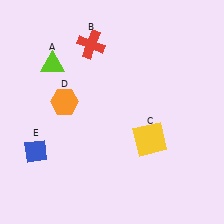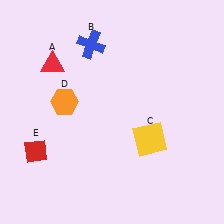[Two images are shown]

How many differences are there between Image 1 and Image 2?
There are 3 differences between the two images.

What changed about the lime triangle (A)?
In Image 1, A is lime. In Image 2, it changed to red.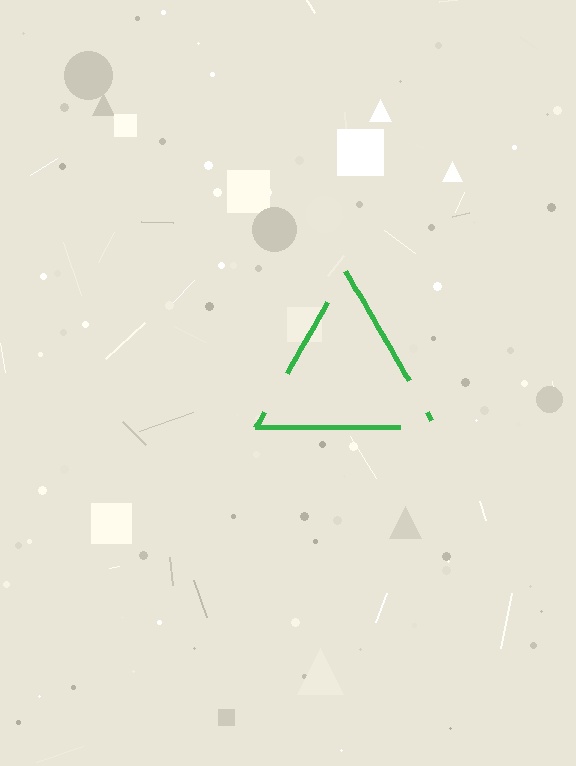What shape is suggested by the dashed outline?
The dashed outline suggests a triangle.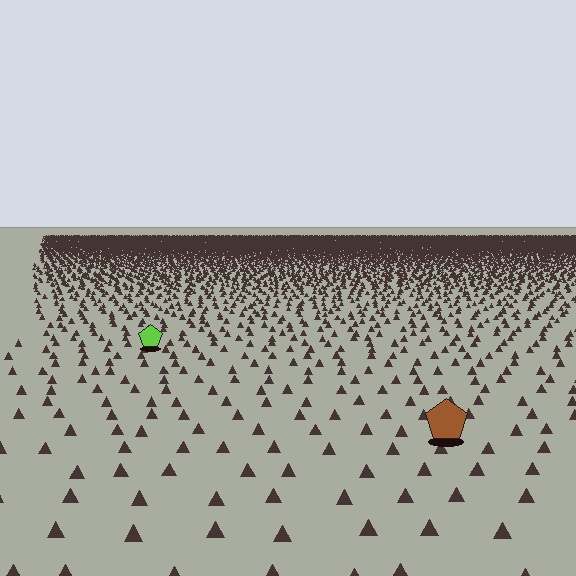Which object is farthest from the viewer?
The lime pentagon is farthest from the viewer. It appears smaller and the ground texture around it is denser.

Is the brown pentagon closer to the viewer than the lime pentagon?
Yes. The brown pentagon is closer — you can tell from the texture gradient: the ground texture is coarser near it.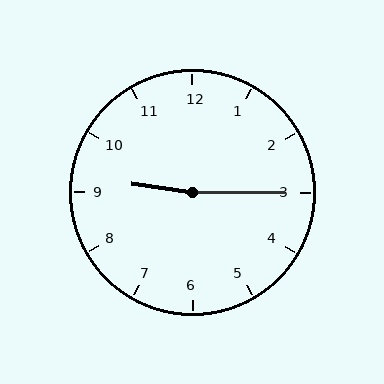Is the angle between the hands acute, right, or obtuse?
It is obtuse.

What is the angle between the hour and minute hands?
Approximately 172 degrees.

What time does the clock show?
9:15.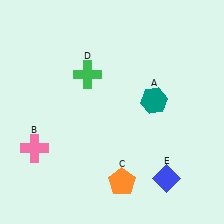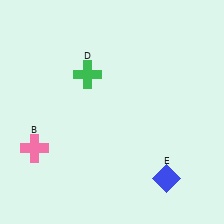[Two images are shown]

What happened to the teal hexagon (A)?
The teal hexagon (A) was removed in Image 2. It was in the top-right area of Image 1.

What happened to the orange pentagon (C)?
The orange pentagon (C) was removed in Image 2. It was in the bottom-right area of Image 1.